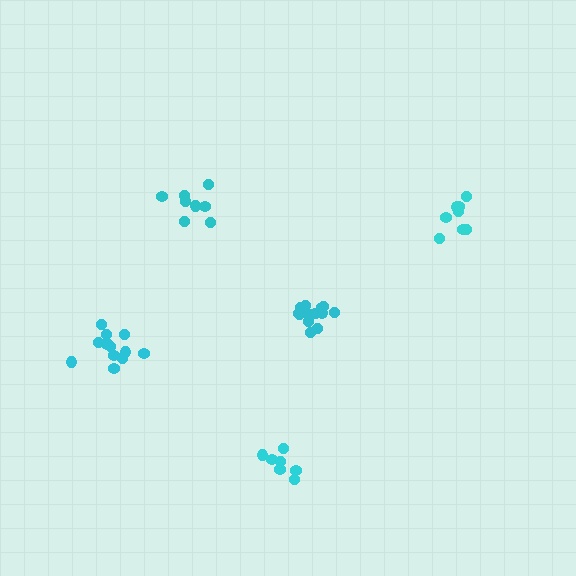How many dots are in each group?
Group 1: 12 dots, Group 2: 8 dots, Group 3: 13 dots, Group 4: 8 dots, Group 5: 7 dots (48 total).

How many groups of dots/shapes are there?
There are 5 groups.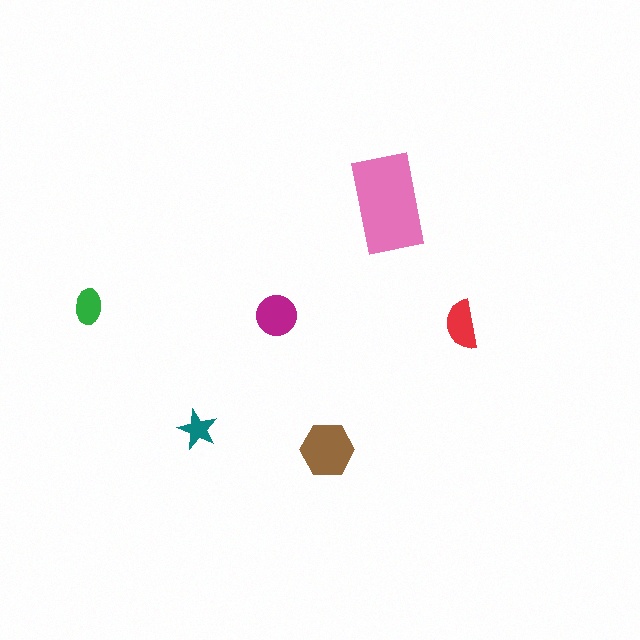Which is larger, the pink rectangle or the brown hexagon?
The pink rectangle.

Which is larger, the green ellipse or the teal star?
The green ellipse.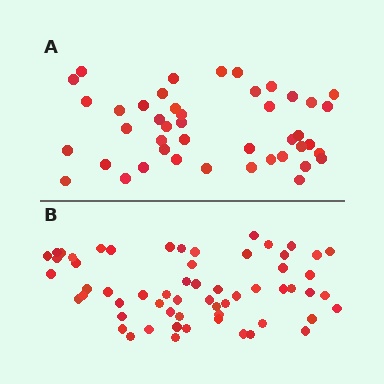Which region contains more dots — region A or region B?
Region B (the bottom region) has more dots.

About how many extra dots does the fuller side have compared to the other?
Region B has approximately 15 more dots than region A.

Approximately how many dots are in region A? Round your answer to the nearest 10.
About 40 dots. (The exact count is 44, which rounds to 40.)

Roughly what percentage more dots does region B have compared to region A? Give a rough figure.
About 35% more.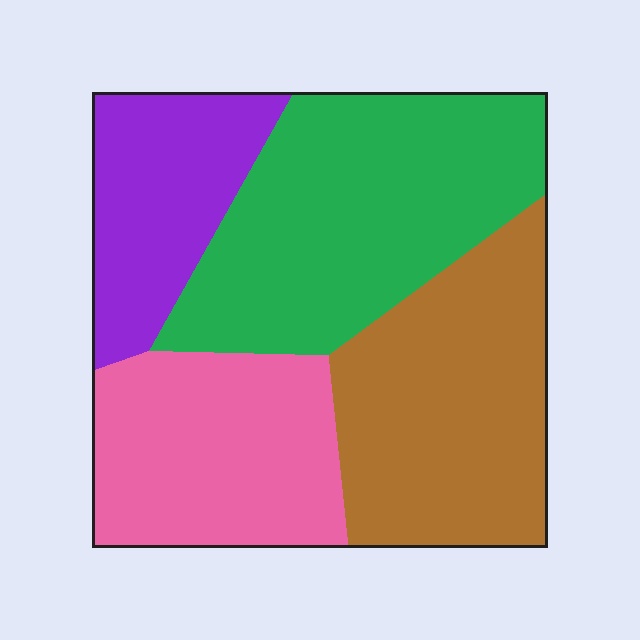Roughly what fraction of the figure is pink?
Pink covers around 25% of the figure.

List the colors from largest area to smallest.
From largest to smallest: green, brown, pink, purple.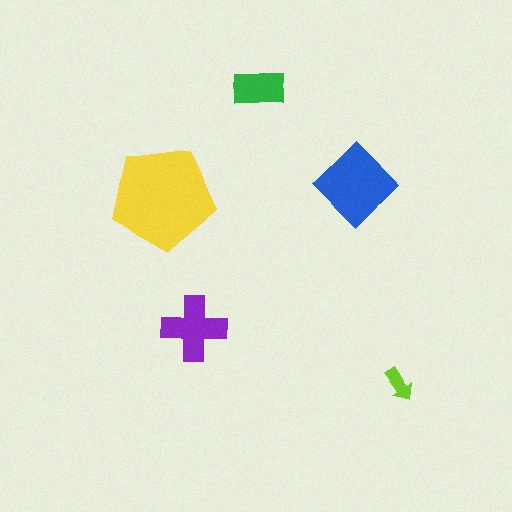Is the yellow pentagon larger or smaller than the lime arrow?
Larger.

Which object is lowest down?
The lime arrow is bottommost.